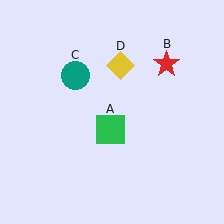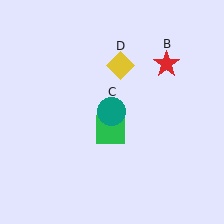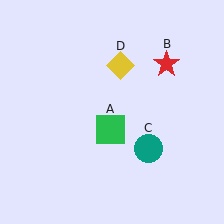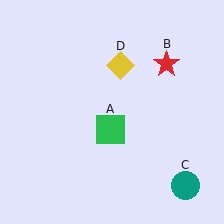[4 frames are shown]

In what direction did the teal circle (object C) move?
The teal circle (object C) moved down and to the right.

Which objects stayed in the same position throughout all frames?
Green square (object A) and red star (object B) and yellow diamond (object D) remained stationary.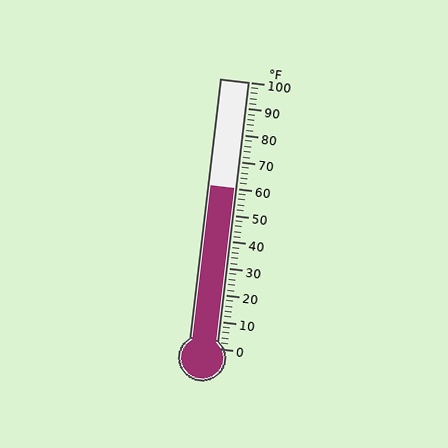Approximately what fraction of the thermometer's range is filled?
The thermometer is filled to approximately 60% of its range.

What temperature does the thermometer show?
The thermometer shows approximately 60°F.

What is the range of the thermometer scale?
The thermometer scale ranges from 0°F to 100°F.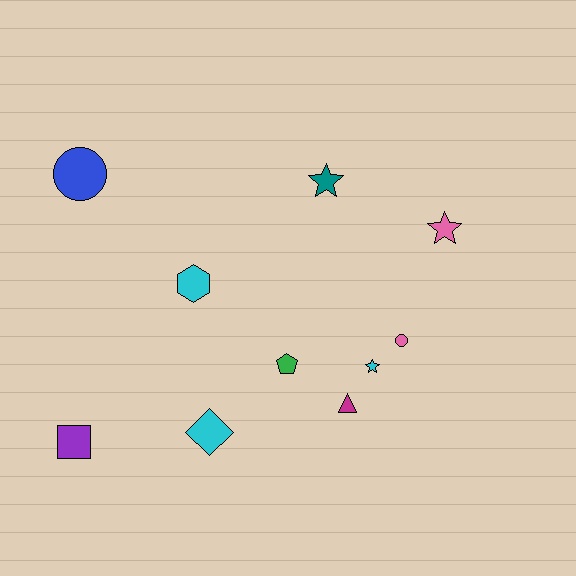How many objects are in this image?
There are 10 objects.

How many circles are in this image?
There are 2 circles.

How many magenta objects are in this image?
There is 1 magenta object.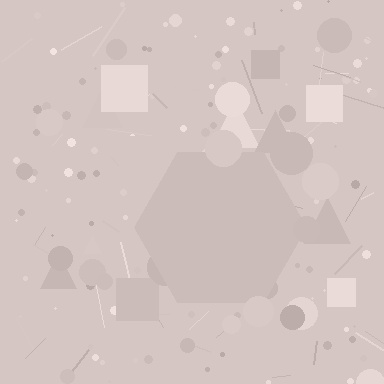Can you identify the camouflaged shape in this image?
The camouflaged shape is a hexagon.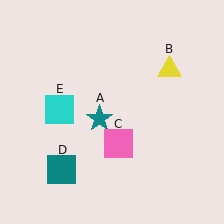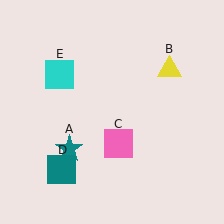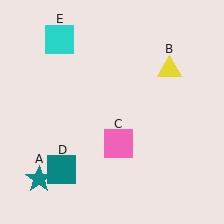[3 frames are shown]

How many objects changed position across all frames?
2 objects changed position: teal star (object A), cyan square (object E).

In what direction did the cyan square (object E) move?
The cyan square (object E) moved up.